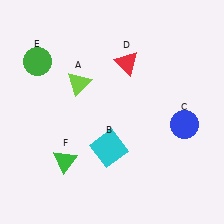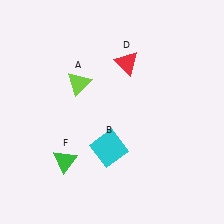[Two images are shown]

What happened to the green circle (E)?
The green circle (E) was removed in Image 2. It was in the top-left area of Image 1.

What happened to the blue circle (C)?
The blue circle (C) was removed in Image 2. It was in the bottom-right area of Image 1.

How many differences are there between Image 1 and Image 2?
There are 2 differences between the two images.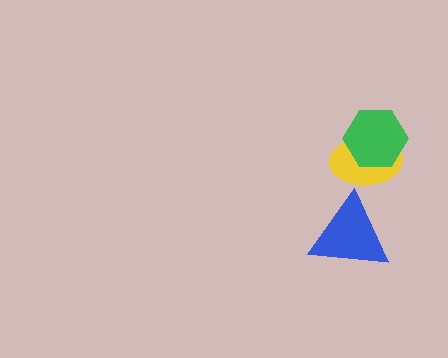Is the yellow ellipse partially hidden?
Yes, it is partially covered by another shape.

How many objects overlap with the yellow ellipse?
2 objects overlap with the yellow ellipse.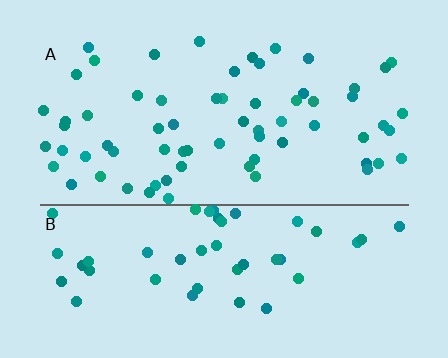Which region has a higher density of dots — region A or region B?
A (the top).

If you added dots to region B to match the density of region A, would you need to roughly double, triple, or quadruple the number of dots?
Approximately double.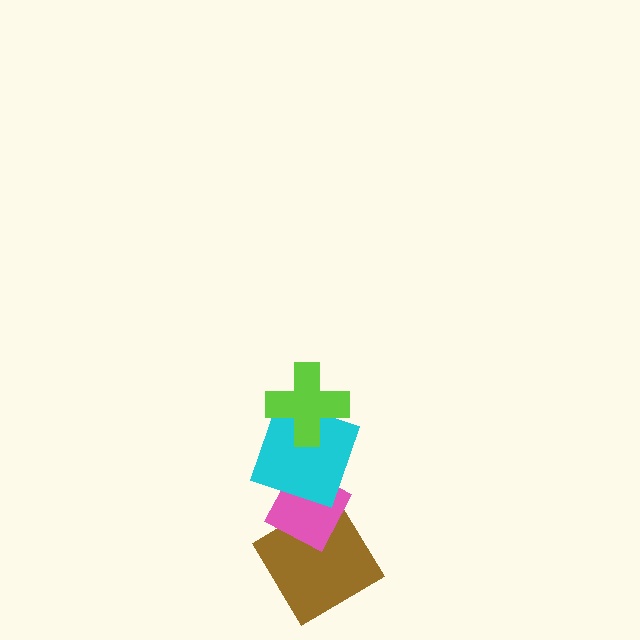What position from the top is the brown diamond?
The brown diamond is 4th from the top.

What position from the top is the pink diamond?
The pink diamond is 3rd from the top.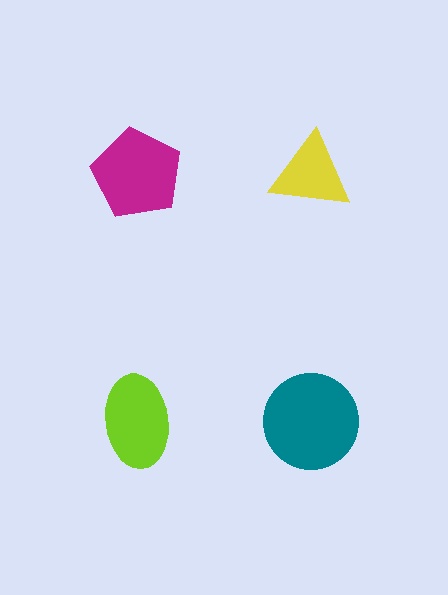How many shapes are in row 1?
2 shapes.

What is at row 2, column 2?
A teal circle.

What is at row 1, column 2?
A yellow triangle.